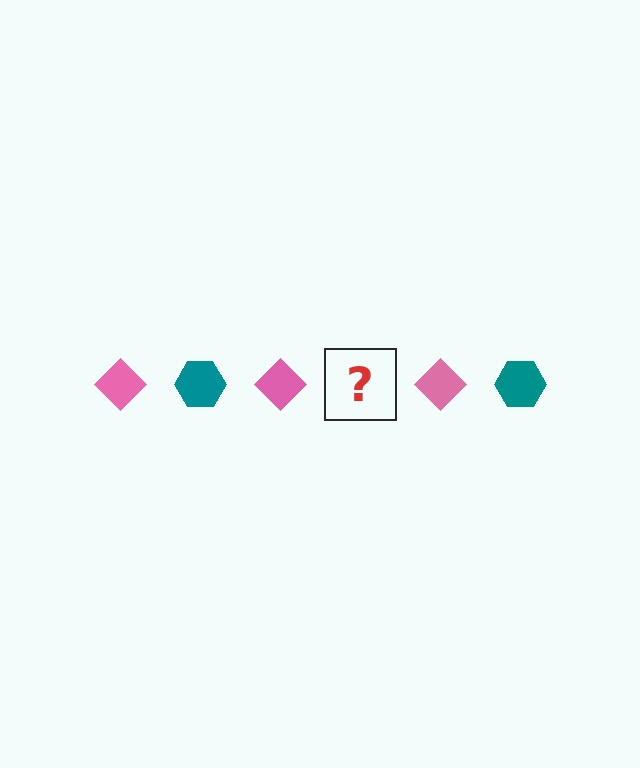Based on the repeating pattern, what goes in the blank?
The blank should be a teal hexagon.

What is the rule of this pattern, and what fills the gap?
The rule is that the pattern alternates between pink diamond and teal hexagon. The gap should be filled with a teal hexagon.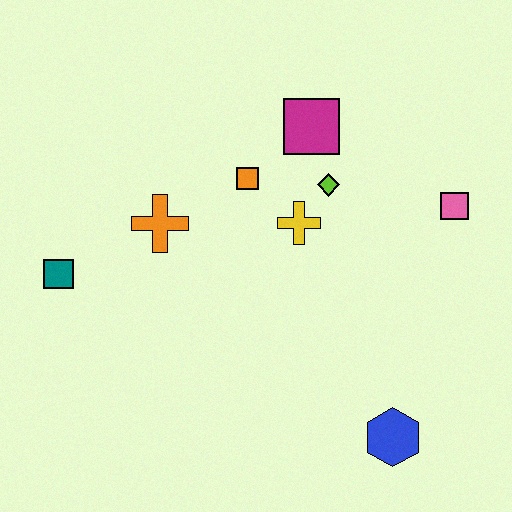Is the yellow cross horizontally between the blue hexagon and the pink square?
No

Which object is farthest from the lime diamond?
The teal square is farthest from the lime diamond.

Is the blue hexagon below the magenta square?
Yes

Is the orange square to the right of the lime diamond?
No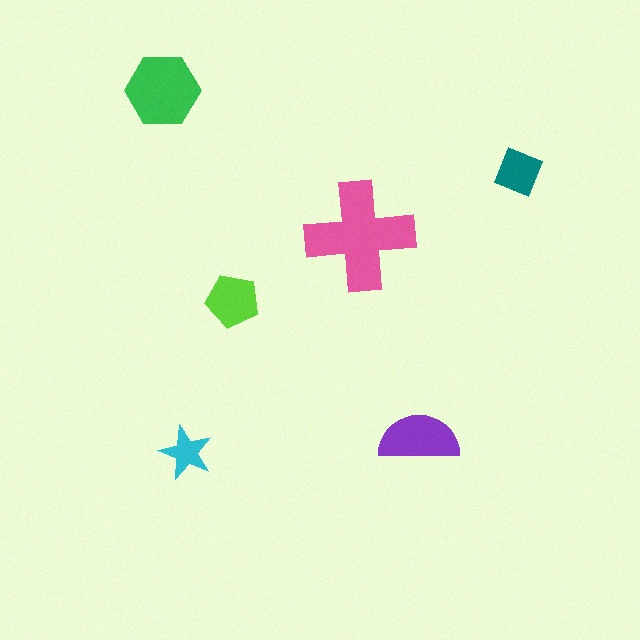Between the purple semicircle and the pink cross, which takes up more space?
The pink cross.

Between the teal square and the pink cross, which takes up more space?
The pink cross.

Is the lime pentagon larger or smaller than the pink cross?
Smaller.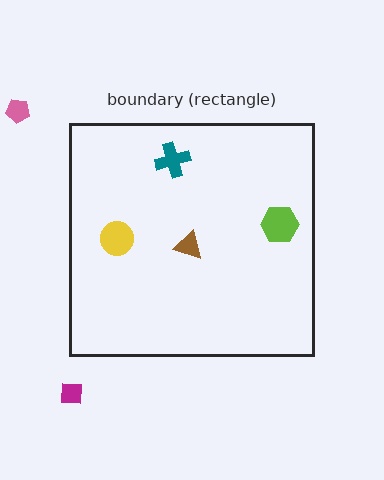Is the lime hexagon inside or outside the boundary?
Inside.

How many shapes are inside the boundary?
4 inside, 2 outside.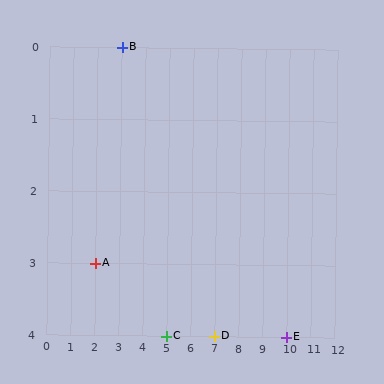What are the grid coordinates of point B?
Point B is at grid coordinates (3, 0).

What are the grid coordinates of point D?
Point D is at grid coordinates (7, 4).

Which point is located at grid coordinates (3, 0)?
Point B is at (3, 0).